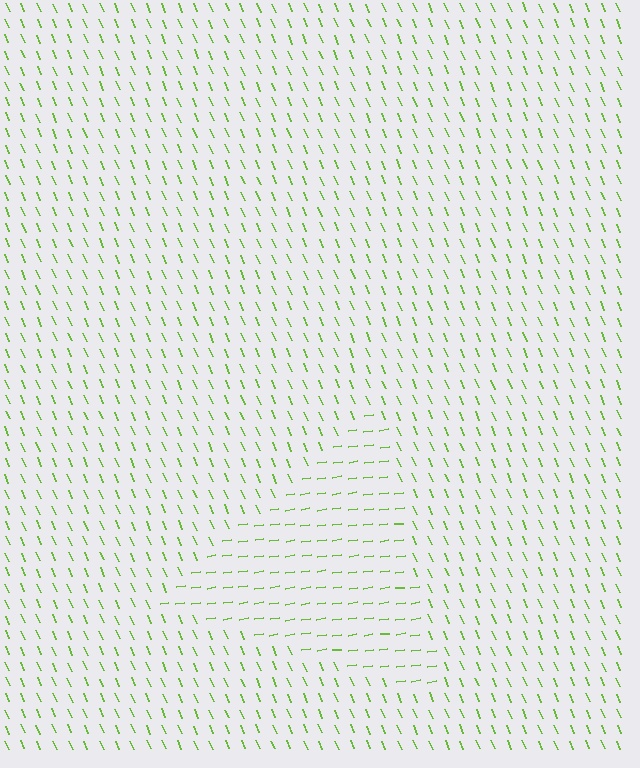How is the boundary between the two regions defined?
The boundary is defined purely by a change in line orientation (approximately 74 degrees difference). All lines are the same color and thickness.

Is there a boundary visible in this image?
Yes, there is a texture boundary formed by a change in line orientation.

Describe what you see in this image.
The image is filled with small lime line segments. A triangle region in the image has lines oriented differently from the surrounding lines, creating a visible texture boundary.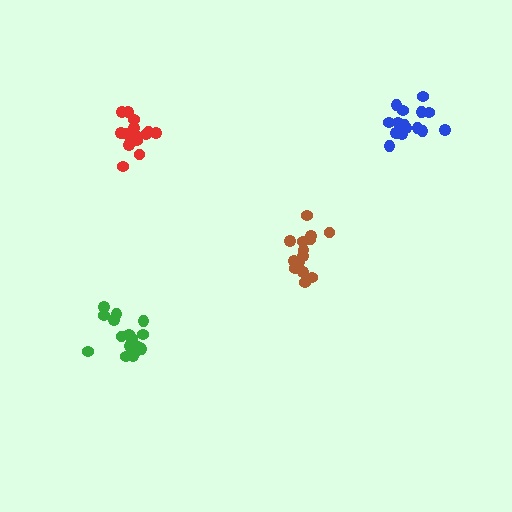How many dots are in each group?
Group 1: 15 dots, Group 2: 14 dots, Group 3: 16 dots, Group 4: 14 dots (59 total).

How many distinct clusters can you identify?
There are 4 distinct clusters.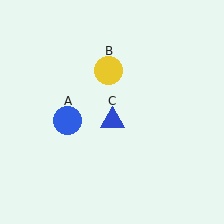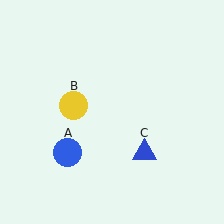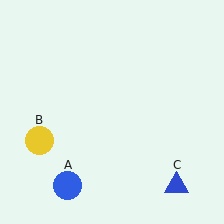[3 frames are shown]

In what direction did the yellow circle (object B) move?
The yellow circle (object B) moved down and to the left.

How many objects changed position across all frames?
3 objects changed position: blue circle (object A), yellow circle (object B), blue triangle (object C).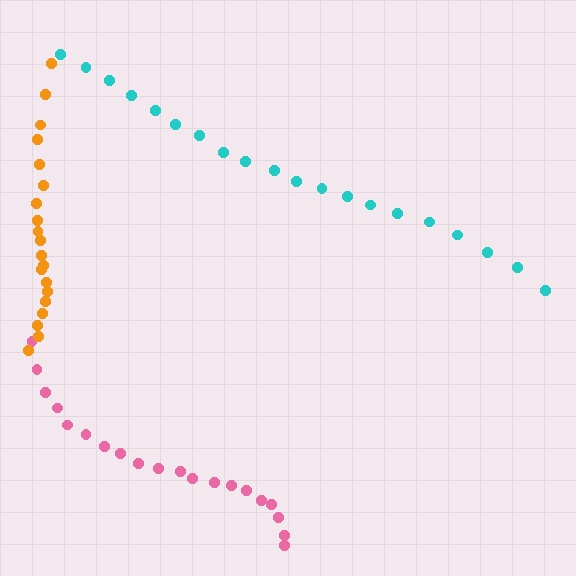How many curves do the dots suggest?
There are 3 distinct paths.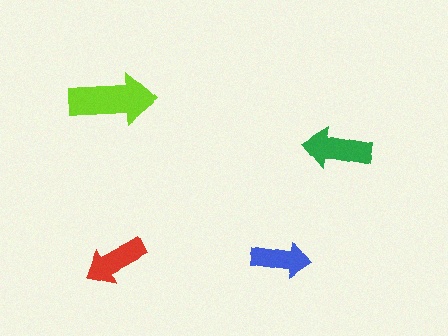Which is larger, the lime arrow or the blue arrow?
The lime one.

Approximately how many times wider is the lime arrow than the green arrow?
About 1.5 times wider.